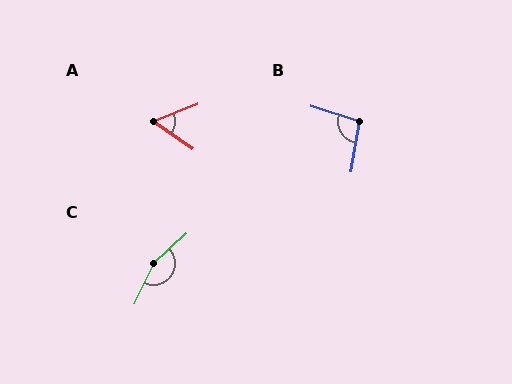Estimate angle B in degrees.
Approximately 99 degrees.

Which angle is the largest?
C, at approximately 158 degrees.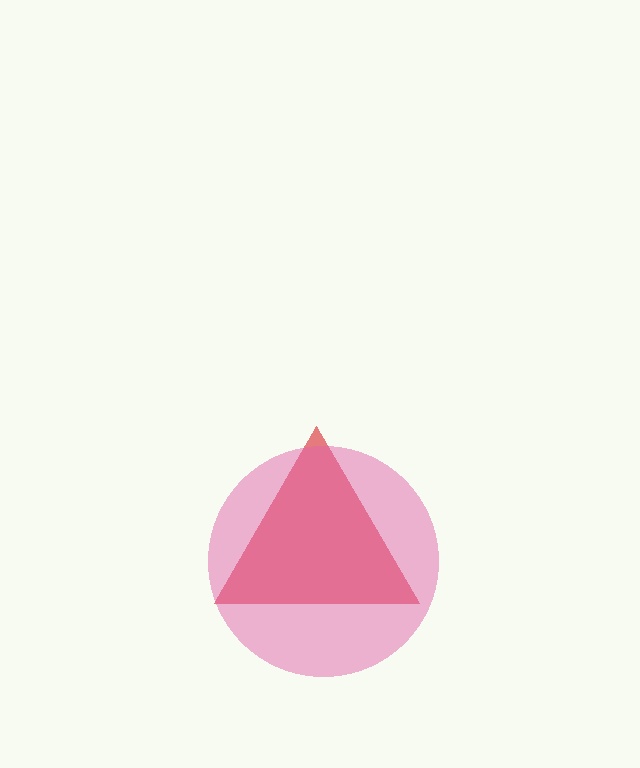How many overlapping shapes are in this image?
There are 2 overlapping shapes in the image.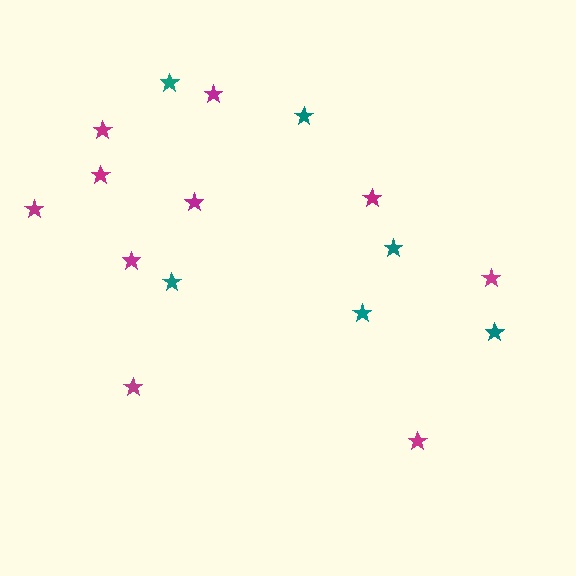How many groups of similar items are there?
There are 2 groups: one group of teal stars (6) and one group of magenta stars (10).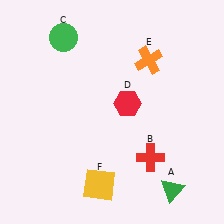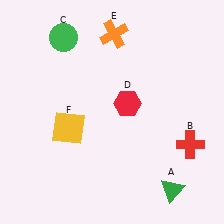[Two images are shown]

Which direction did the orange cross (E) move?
The orange cross (E) moved left.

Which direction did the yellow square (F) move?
The yellow square (F) moved up.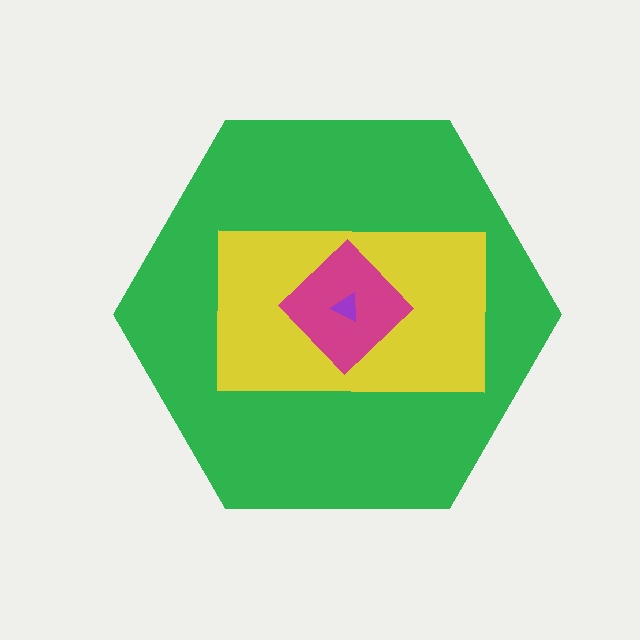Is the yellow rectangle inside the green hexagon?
Yes.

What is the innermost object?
The purple triangle.